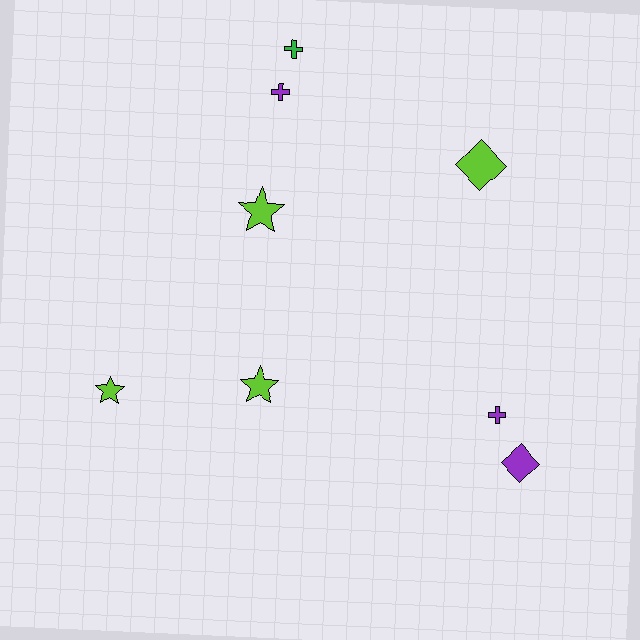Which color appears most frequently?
Lime, with 4 objects.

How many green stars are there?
There are no green stars.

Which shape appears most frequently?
Cross, with 3 objects.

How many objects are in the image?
There are 8 objects.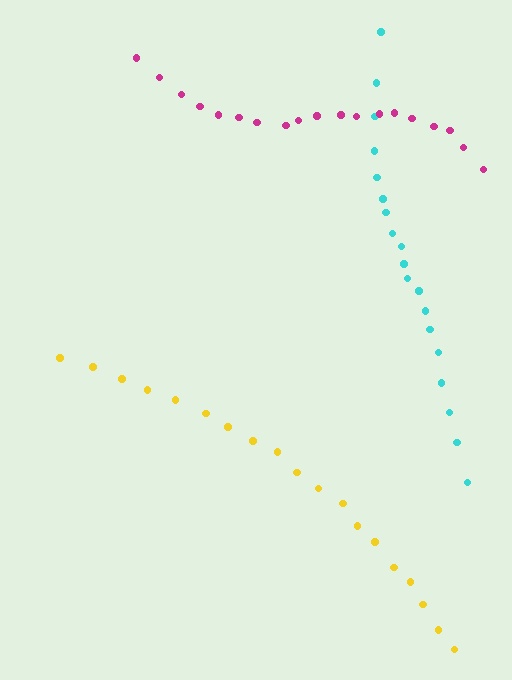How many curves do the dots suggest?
There are 3 distinct paths.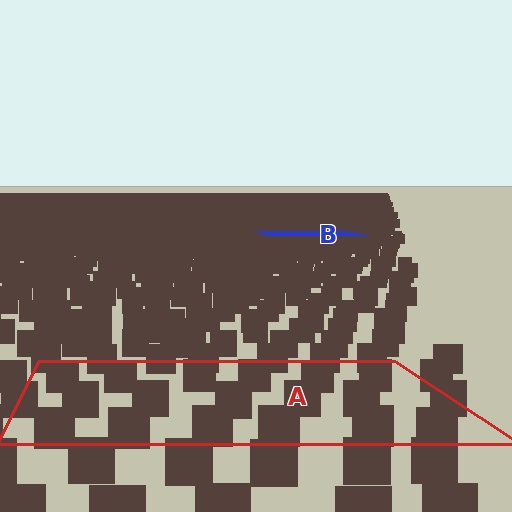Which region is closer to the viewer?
Region A is closer. The texture elements there are larger and more spread out.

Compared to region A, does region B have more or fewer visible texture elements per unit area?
Region B has more texture elements per unit area — they are packed more densely because it is farther away.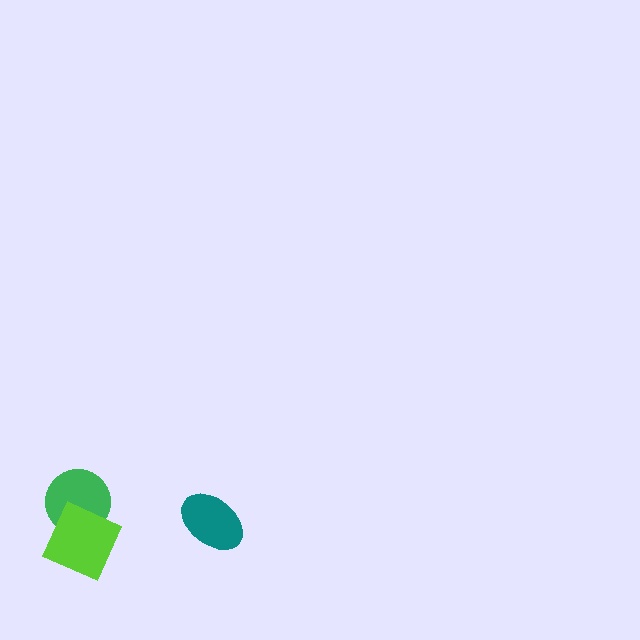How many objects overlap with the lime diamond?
1 object overlaps with the lime diamond.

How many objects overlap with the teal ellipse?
0 objects overlap with the teal ellipse.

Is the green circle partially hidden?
Yes, it is partially covered by another shape.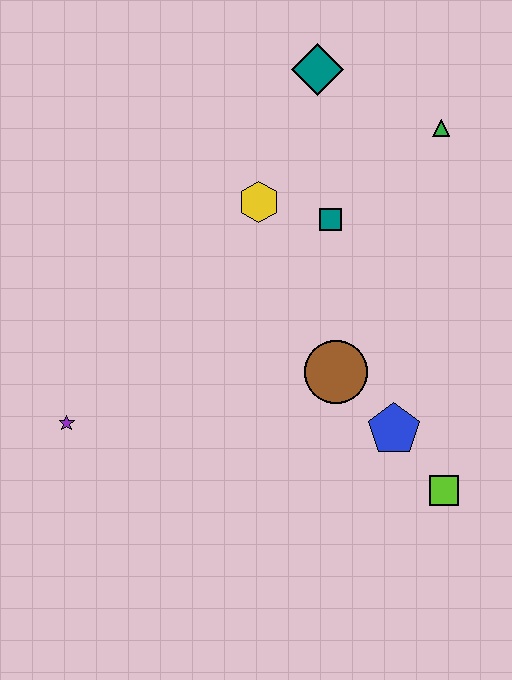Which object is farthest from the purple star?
The green triangle is farthest from the purple star.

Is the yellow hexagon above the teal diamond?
No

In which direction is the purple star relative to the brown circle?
The purple star is to the left of the brown circle.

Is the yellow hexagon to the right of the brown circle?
No